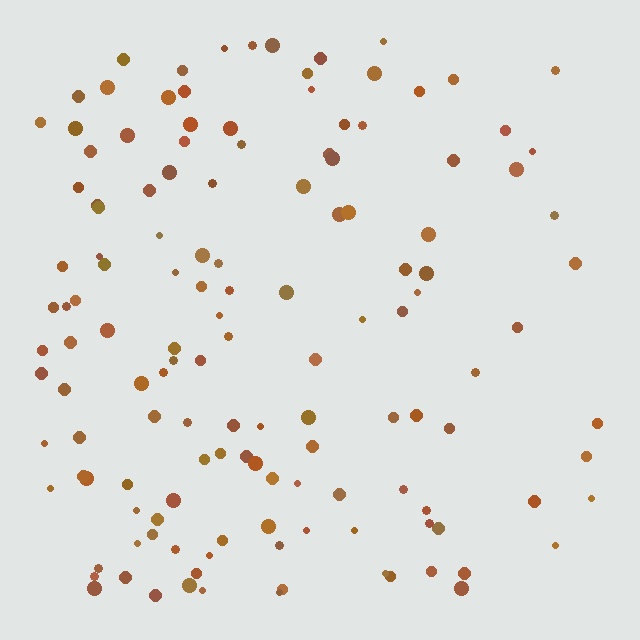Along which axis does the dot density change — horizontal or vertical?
Horizontal.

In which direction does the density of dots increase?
From right to left, with the left side densest.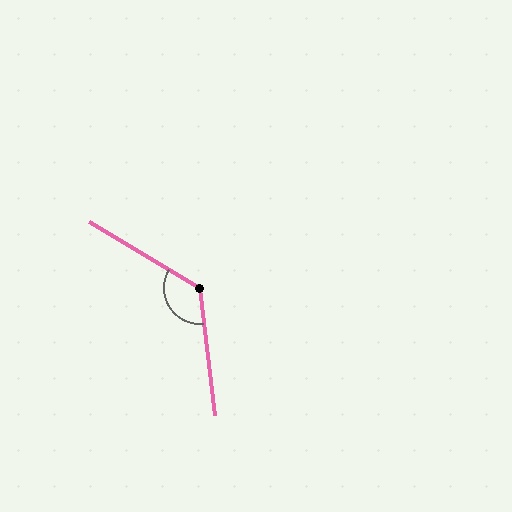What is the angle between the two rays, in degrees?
Approximately 127 degrees.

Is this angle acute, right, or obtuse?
It is obtuse.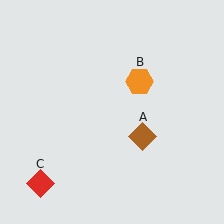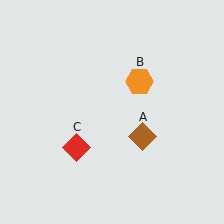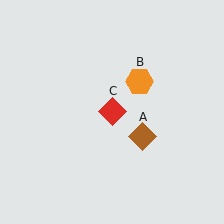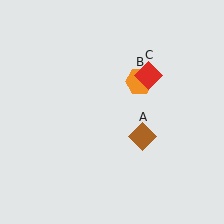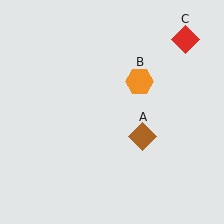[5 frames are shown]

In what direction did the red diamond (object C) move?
The red diamond (object C) moved up and to the right.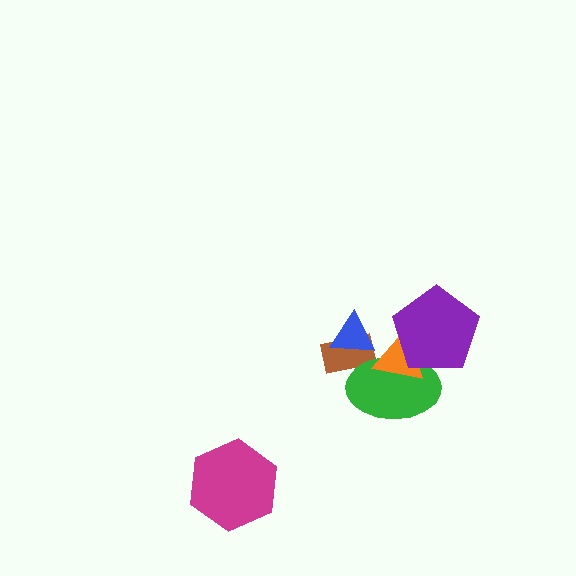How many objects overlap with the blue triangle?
2 objects overlap with the blue triangle.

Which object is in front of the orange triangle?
The purple pentagon is in front of the orange triangle.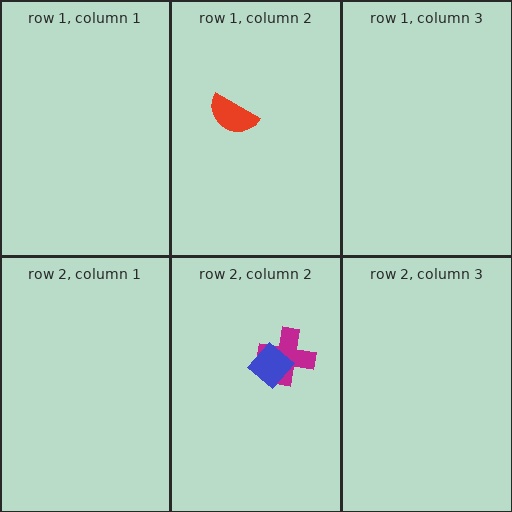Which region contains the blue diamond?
The row 2, column 2 region.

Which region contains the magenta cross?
The row 2, column 2 region.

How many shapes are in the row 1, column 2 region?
1.